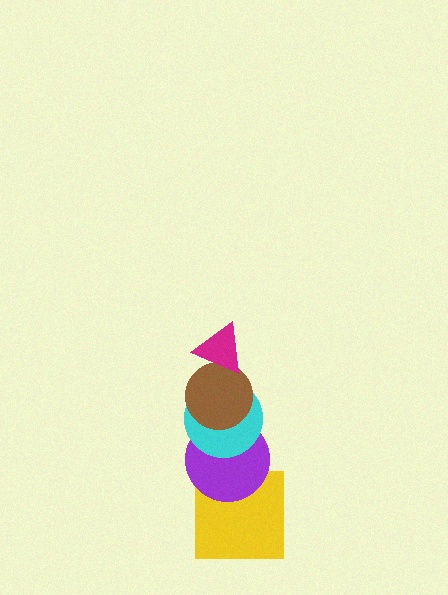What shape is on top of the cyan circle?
The brown circle is on top of the cyan circle.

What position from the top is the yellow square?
The yellow square is 5th from the top.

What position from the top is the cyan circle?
The cyan circle is 3rd from the top.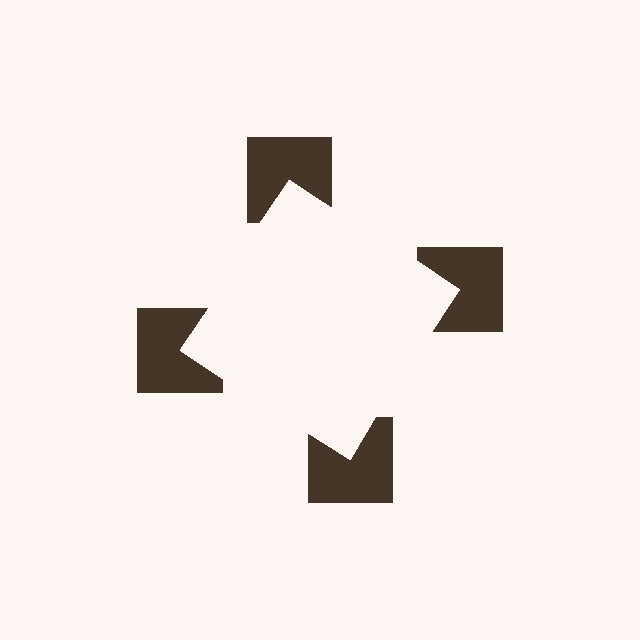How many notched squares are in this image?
There are 4 — one at each vertex of the illusory square.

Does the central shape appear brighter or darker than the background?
It typically appears slightly brighter than the background, even though no actual brightness change is drawn.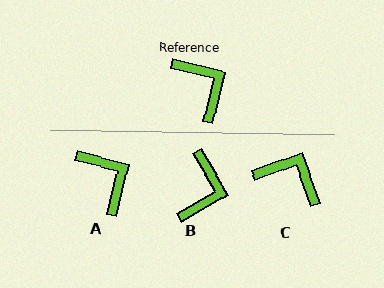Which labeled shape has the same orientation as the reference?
A.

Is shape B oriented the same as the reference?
No, it is off by about 46 degrees.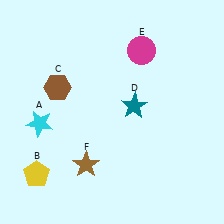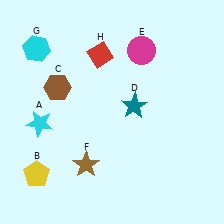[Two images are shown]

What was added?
A cyan hexagon (G), a red diamond (H) were added in Image 2.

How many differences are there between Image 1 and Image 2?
There are 2 differences between the two images.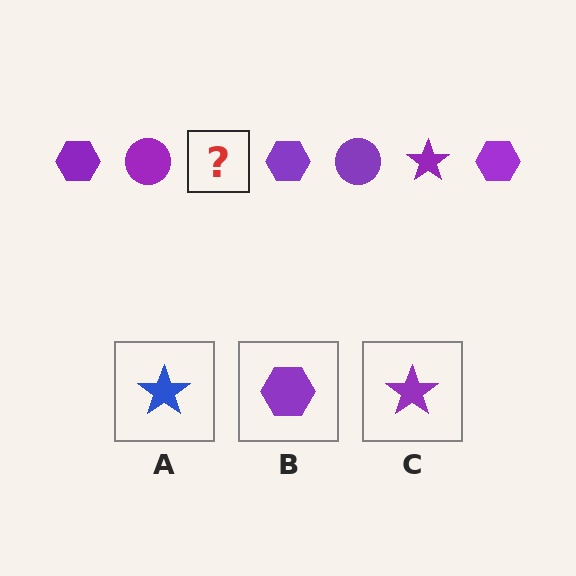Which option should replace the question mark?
Option C.